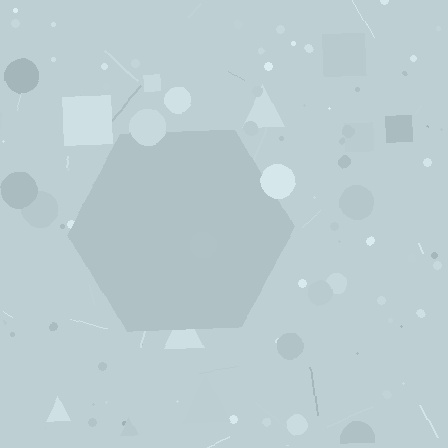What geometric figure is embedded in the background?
A hexagon is embedded in the background.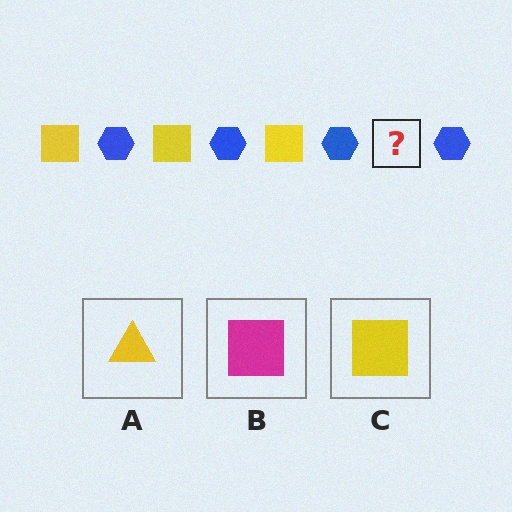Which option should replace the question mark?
Option C.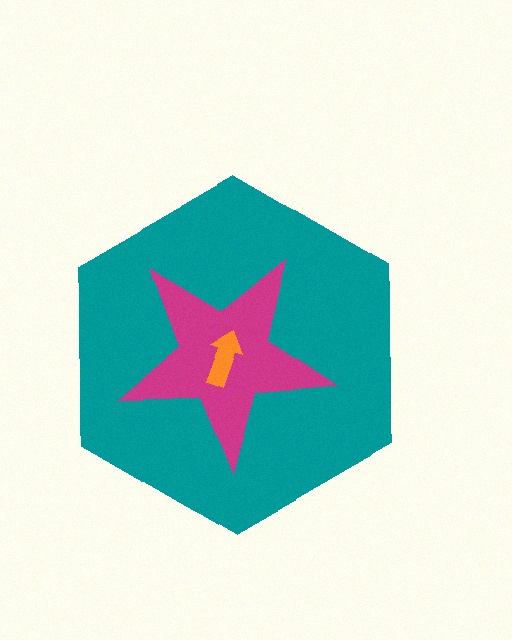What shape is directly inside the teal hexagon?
The magenta star.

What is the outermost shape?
The teal hexagon.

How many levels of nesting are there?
3.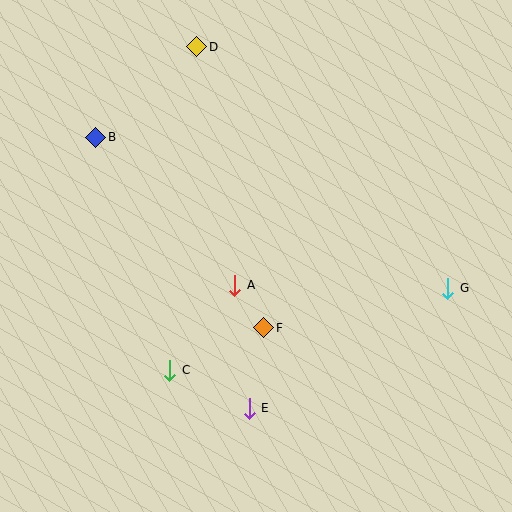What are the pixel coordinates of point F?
Point F is at (264, 328).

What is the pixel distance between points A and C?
The distance between A and C is 107 pixels.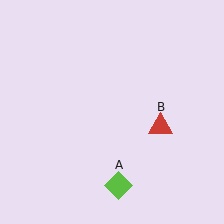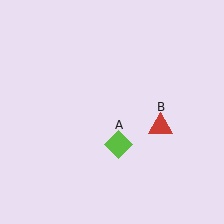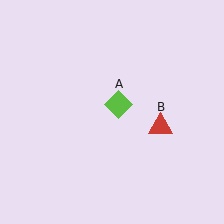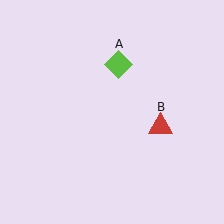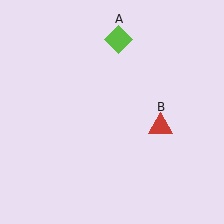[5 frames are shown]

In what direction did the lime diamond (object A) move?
The lime diamond (object A) moved up.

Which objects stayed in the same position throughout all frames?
Red triangle (object B) remained stationary.